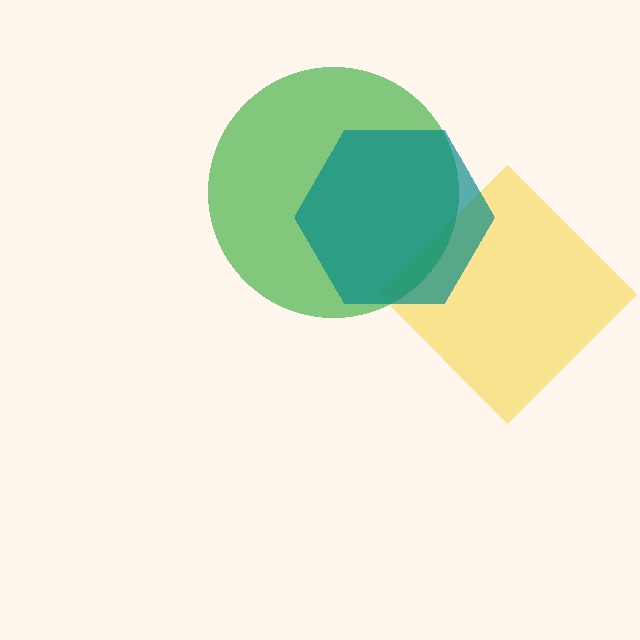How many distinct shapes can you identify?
There are 3 distinct shapes: a yellow diamond, a green circle, a teal hexagon.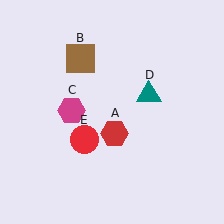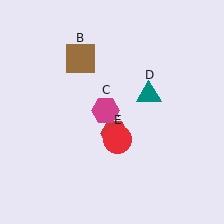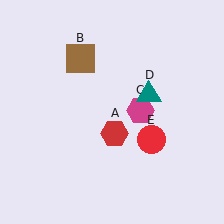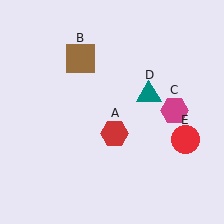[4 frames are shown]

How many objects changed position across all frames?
2 objects changed position: magenta hexagon (object C), red circle (object E).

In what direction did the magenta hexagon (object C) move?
The magenta hexagon (object C) moved right.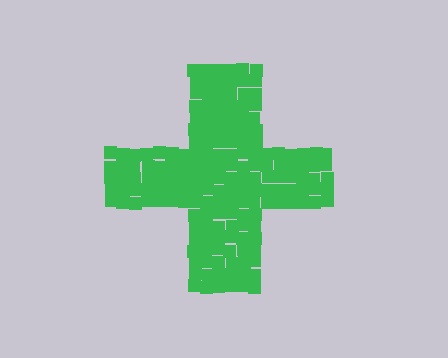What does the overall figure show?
The overall figure shows a cross.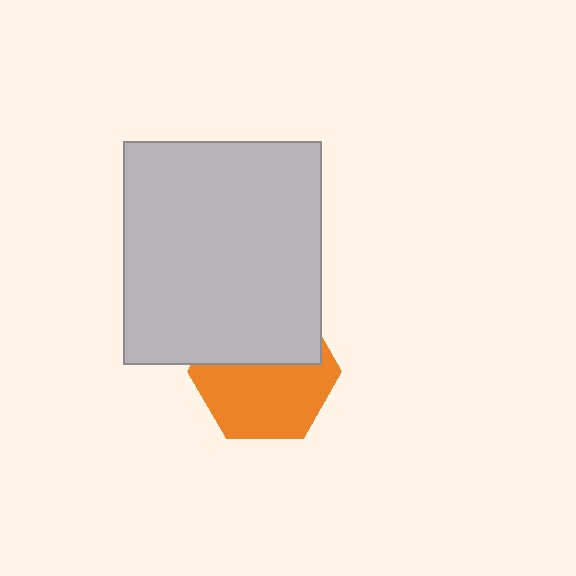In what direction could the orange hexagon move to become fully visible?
The orange hexagon could move down. That would shift it out from behind the light gray rectangle entirely.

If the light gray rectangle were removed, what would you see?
You would see the complete orange hexagon.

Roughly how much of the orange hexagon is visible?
About half of it is visible (roughly 57%).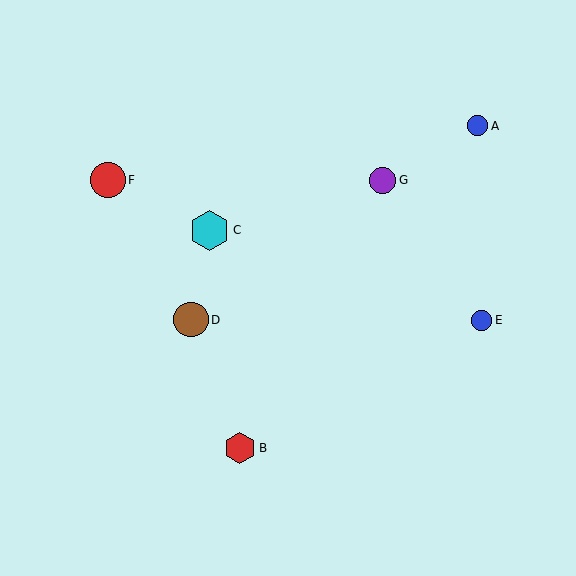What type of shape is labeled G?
Shape G is a purple circle.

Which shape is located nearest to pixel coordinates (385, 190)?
The purple circle (labeled G) at (382, 180) is nearest to that location.